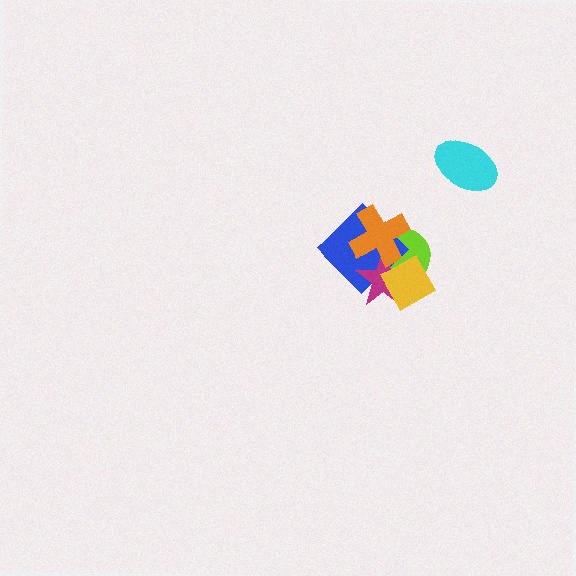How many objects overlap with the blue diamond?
4 objects overlap with the blue diamond.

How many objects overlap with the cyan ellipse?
0 objects overlap with the cyan ellipse.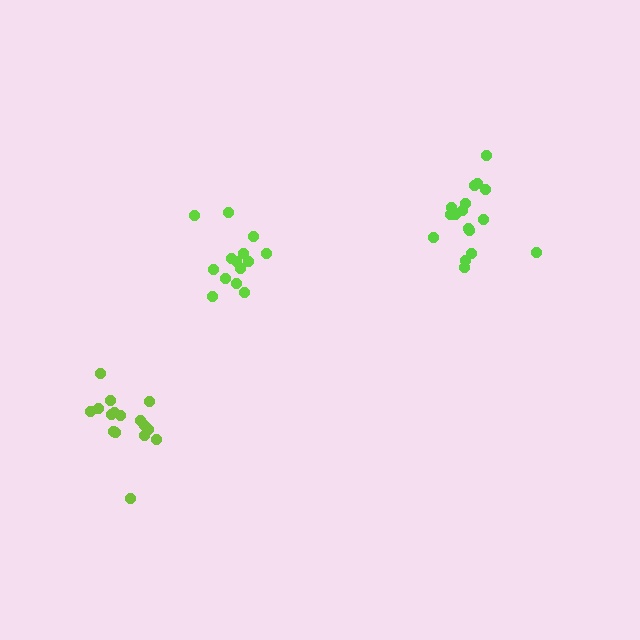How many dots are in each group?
Group 1: 18 dots, Group 2: 14 dots, Group 3: 16 dots (48 total).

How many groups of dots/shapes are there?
There are 3 groups.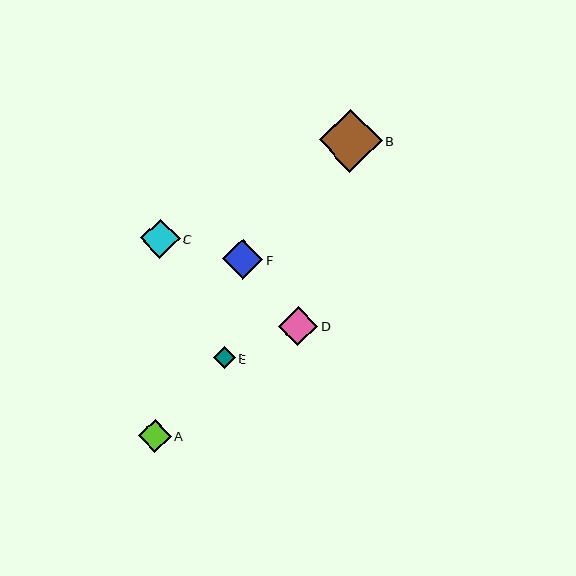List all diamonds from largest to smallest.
From largest to smallest: B, F, C, D, A, E.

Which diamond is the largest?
Diamond B is the largest with a size of approximately 62 pixels.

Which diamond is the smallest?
Diamond E is the smallest with a size of approximately 22 pixels.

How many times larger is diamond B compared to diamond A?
Diamond B is approximately 1.9 times the size of diamond A.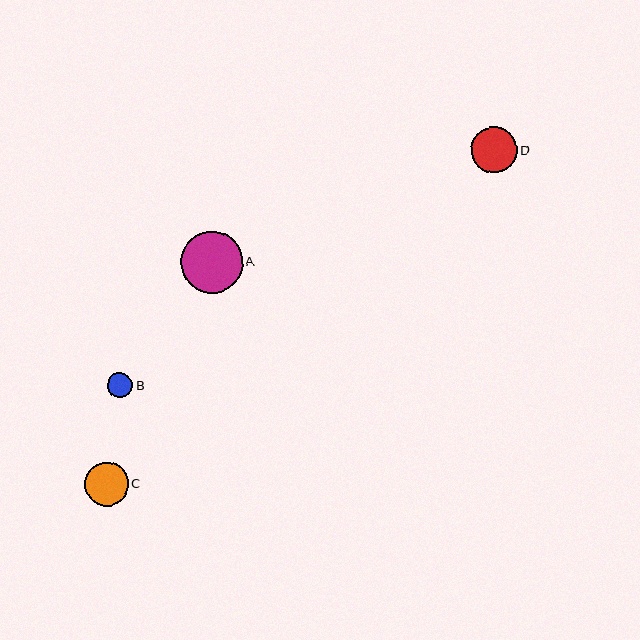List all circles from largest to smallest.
From largest to smallest: A, D, C, B.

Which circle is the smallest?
Circle B is the smallest with a size of approximately 25 pixels.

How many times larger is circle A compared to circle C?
Circle A is approximately 1.4 times the size of circle C.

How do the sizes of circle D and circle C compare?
Circle D and circle C are approximately the same size.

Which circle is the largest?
Circle A is the largest with a size of approximately 62 pixels.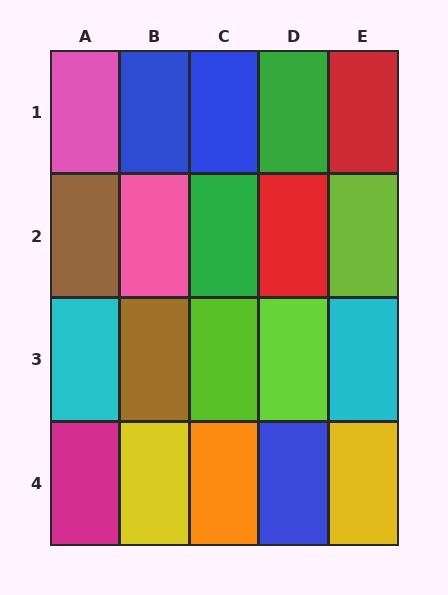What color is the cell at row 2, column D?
Red.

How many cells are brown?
2 cells are brown.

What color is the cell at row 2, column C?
Green.